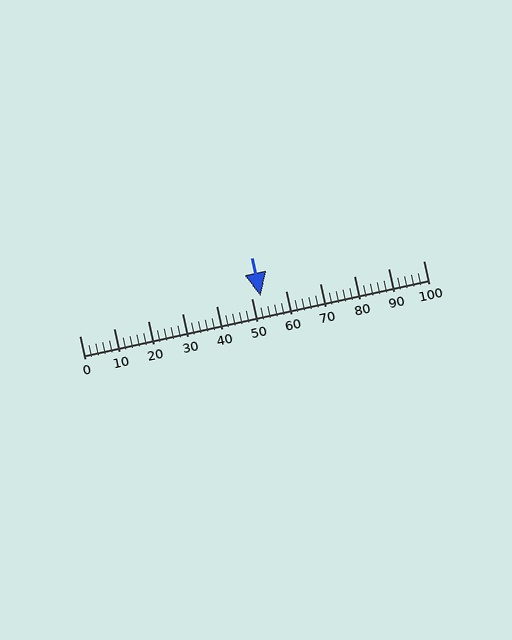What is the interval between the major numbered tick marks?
The major tick marks are spaced 10 units apart.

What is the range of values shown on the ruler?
The ruler shows values from 0 to 100.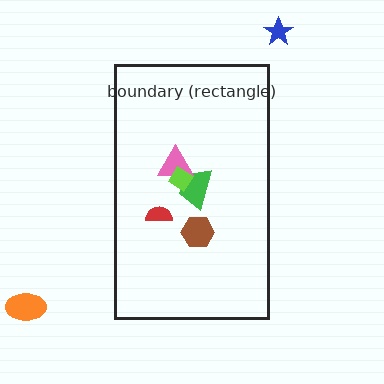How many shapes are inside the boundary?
5 inside, 2 outside.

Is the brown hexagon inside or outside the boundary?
Inside.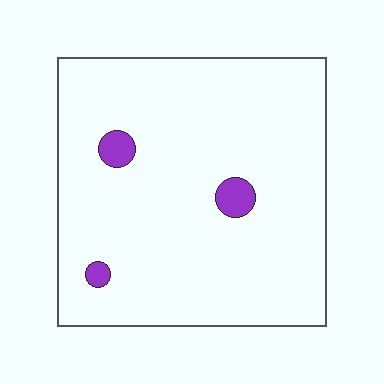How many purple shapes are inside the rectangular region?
3.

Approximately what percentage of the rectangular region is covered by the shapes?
Approximately 5%.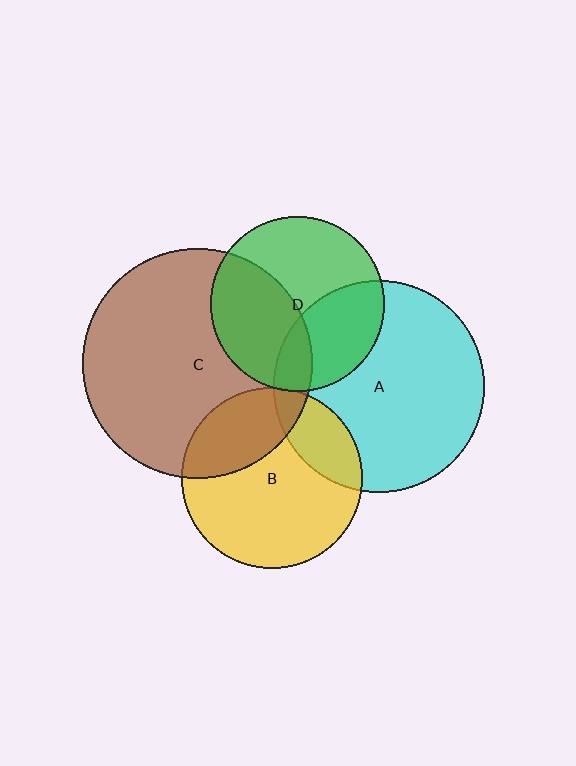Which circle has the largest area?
Circle C (brown).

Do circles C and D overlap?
Yes.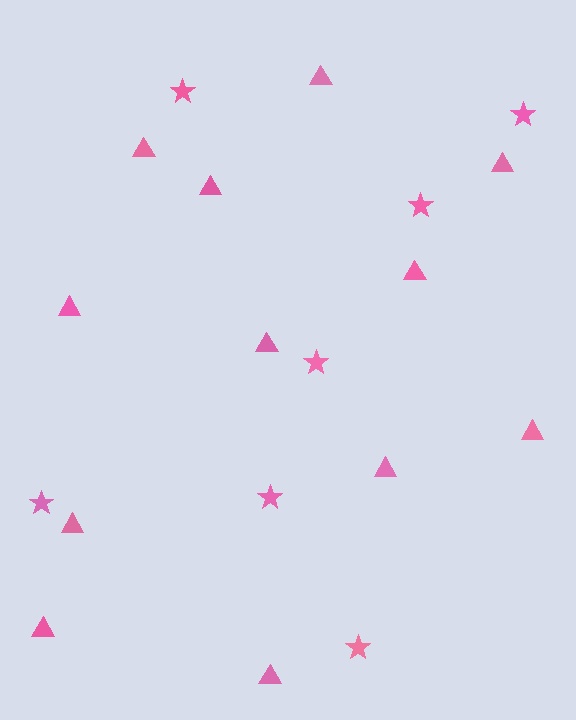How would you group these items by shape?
There are 2 groups: one group of triangles (12) and one group of stars (7).